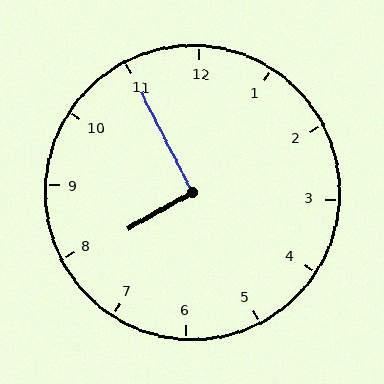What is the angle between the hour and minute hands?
Approximately 92 degrees.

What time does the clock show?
7:55.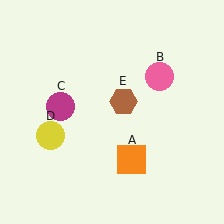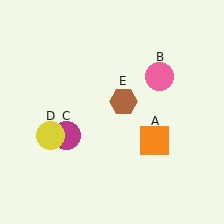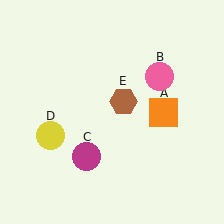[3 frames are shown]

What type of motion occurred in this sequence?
The orange square (object A), magenta circle (object C) rotated counterclockwise around the center of the scene.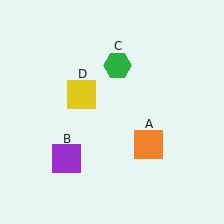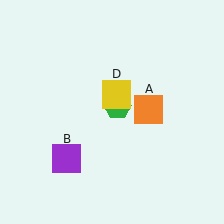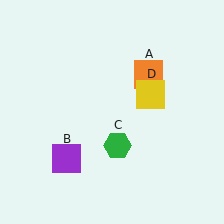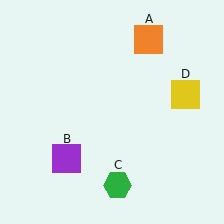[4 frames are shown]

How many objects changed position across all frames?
3 objects changed position: orange square (object A), green hexagon (object C), yellow square (object D).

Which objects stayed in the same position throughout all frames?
Purple square (object B) remained stationary.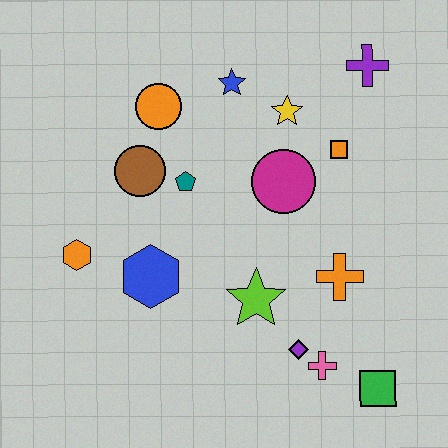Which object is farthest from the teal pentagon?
The green square is farthest from the teal pentagon.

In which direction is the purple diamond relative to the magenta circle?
The purple diamond is below the magenta circle.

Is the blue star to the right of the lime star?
No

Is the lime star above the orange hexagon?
No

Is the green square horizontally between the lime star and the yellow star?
No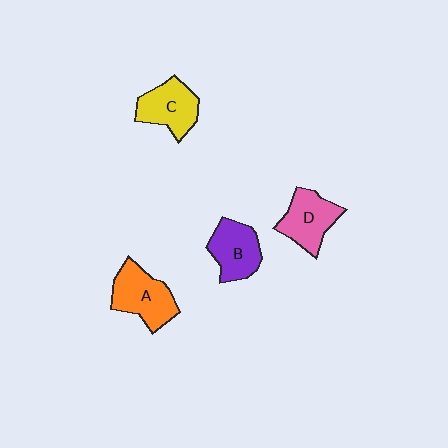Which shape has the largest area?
Shape A (orange).